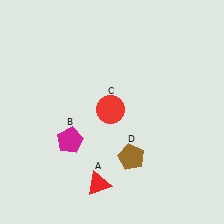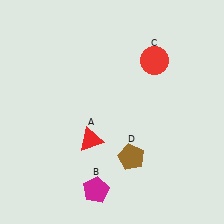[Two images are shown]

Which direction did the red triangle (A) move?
The red triangle (A) moved up.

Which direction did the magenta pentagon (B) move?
The magenta pentagon (B) moved down.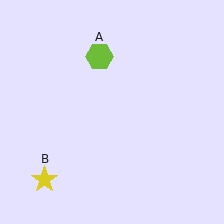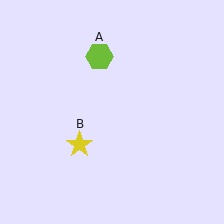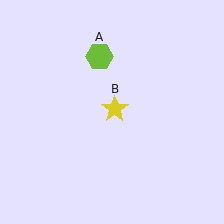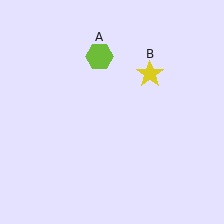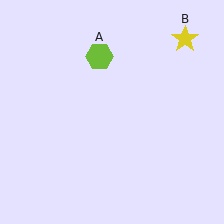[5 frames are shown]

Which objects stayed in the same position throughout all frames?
Lime hexagon (object A) remained stationary.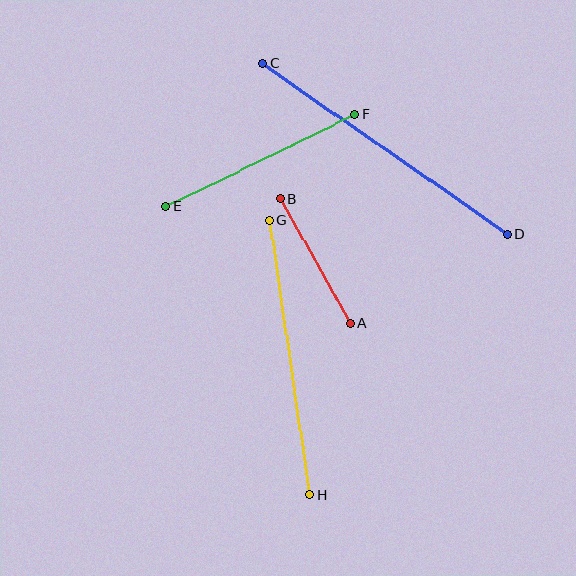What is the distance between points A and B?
The distance is approximately 143 pixels.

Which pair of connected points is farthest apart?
Points C and D are farthest apart.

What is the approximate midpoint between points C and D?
The midpoint is at approximately (385, 149) pixels.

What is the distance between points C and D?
The distance is approximately 299 pixels.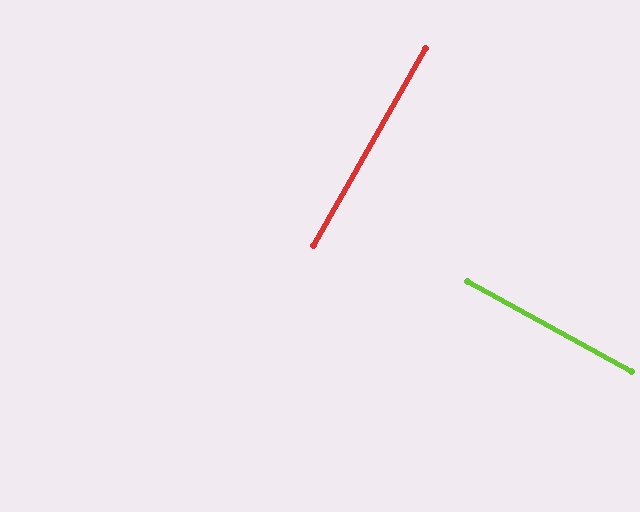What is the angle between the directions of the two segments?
Approximately 89 degrees.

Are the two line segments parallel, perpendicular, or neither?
Perpendicular — they meet at approximately 89°.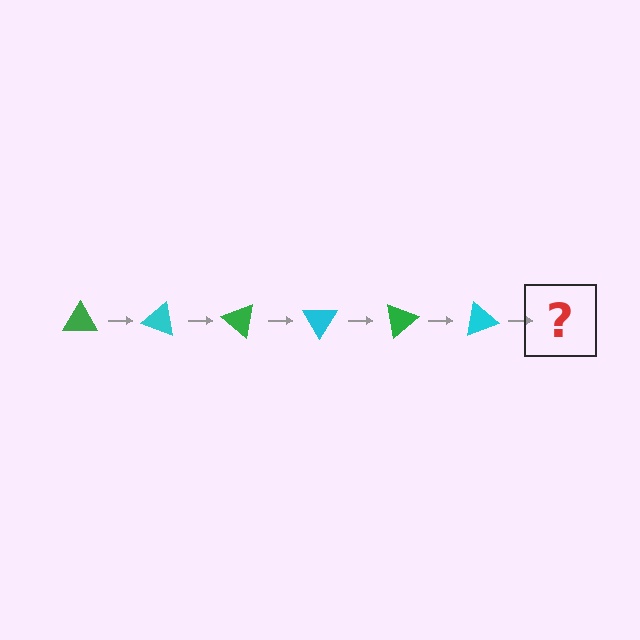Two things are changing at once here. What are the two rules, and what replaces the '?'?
The two rules are that it rotates 20 degrees each step and the color cycles through green and cyan. The '?' should be a green triangle, rotated 120 degrees from the start.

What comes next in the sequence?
The next element should be a green triangle, rotated 120 degrees from the start.